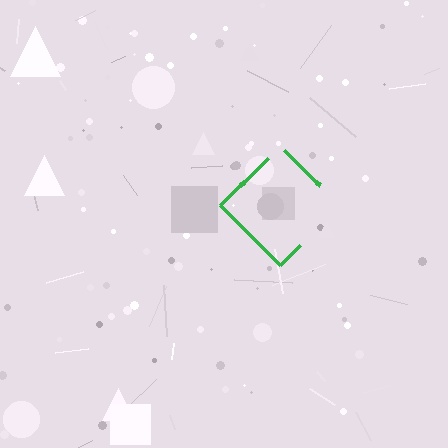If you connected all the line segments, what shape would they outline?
They would outline a diamond.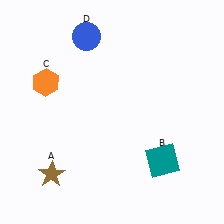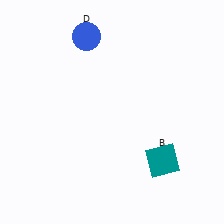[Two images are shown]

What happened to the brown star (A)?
The brown star (A) was removed in Image 2. It was in the bottom-left area of Image 1.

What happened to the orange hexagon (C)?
The orange hexagon (C) was removed in Image 2. It was in the top-left area of Image 1.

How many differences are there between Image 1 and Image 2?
There are 2 differences between the two images.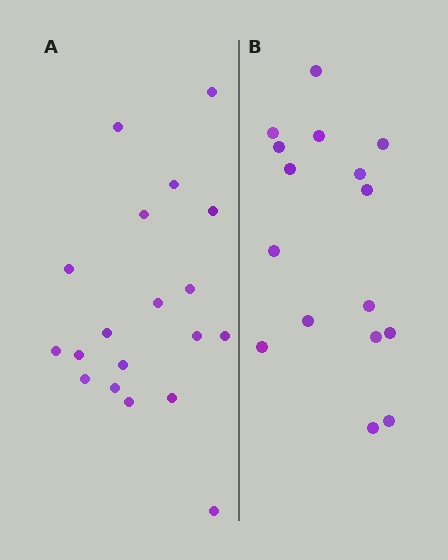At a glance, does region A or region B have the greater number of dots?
Region A (the left region) has more dots.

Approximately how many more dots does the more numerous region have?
Region A has just a few more — roughly 2 or 3 more dots than region B.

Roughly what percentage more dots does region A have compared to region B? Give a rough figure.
About 20% more.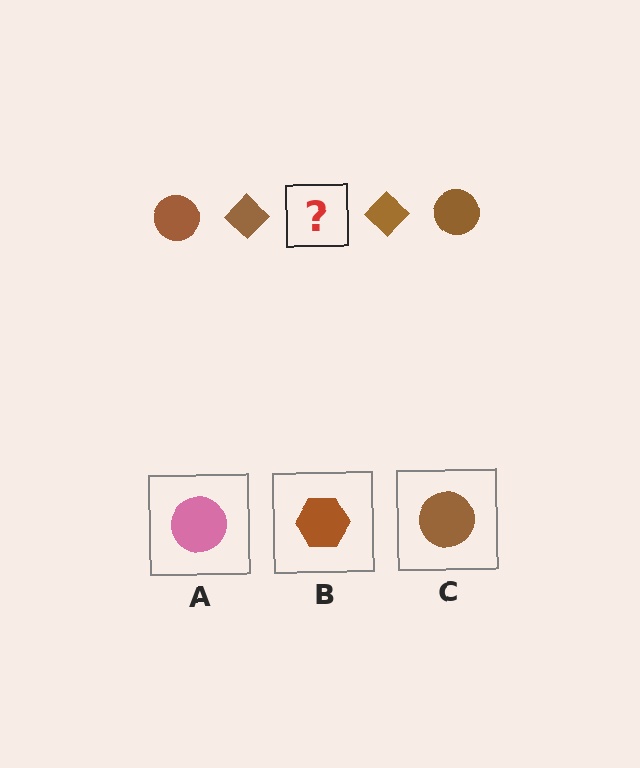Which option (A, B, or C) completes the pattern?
C.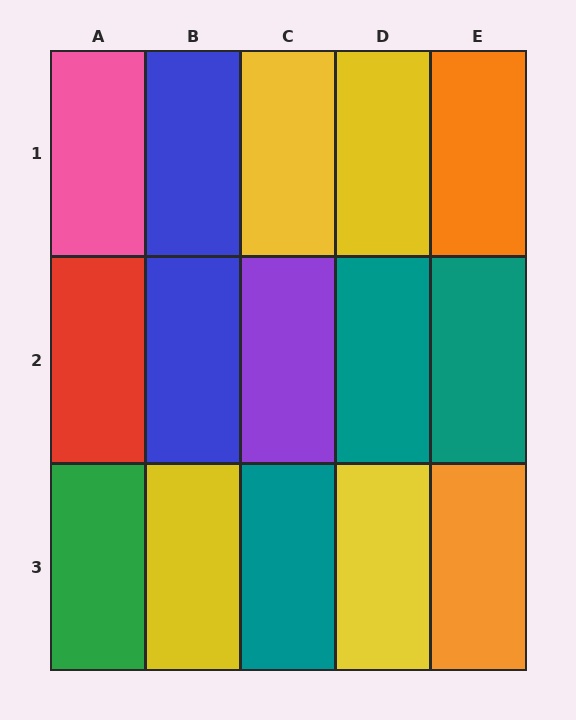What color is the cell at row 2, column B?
Blue.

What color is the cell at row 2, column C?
Purple.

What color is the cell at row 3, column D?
Yellow.